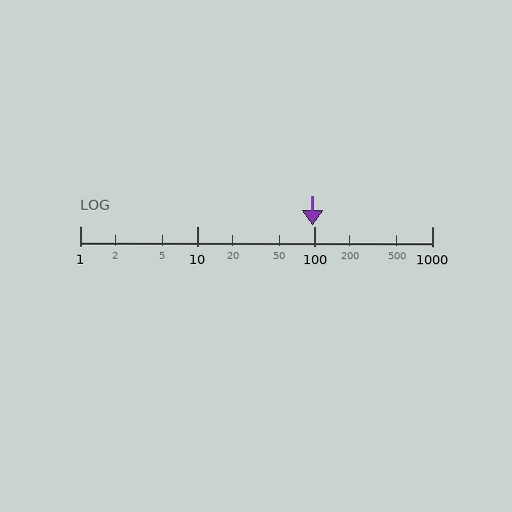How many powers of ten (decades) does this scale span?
The scale spans 3 decades, from 1 to 1000.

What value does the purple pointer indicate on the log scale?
The pointer indicates approximately 96.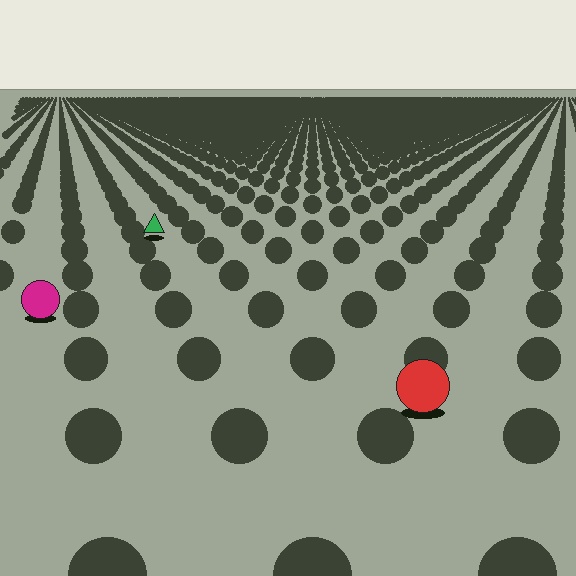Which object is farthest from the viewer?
The green triangle is farthest from the viewer. It appears smaller and the ground texture around it is denser.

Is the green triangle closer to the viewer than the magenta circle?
No. The magenta circle is closer — you can tell from the texture gradient: the ground texture is coarser near it.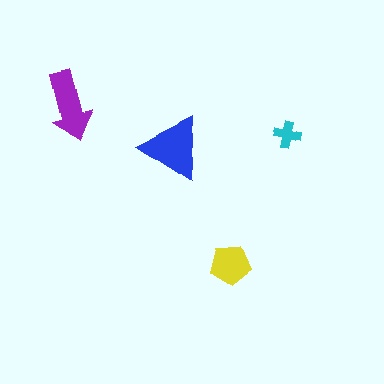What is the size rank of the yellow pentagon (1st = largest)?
3rd.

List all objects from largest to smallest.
The blue triangle, the purple arrow, the yellow pentagon, the cyan cross.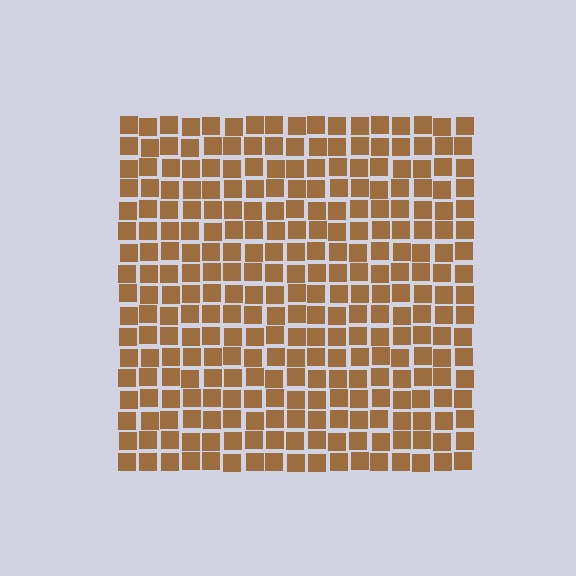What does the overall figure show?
The overall figure shows a square.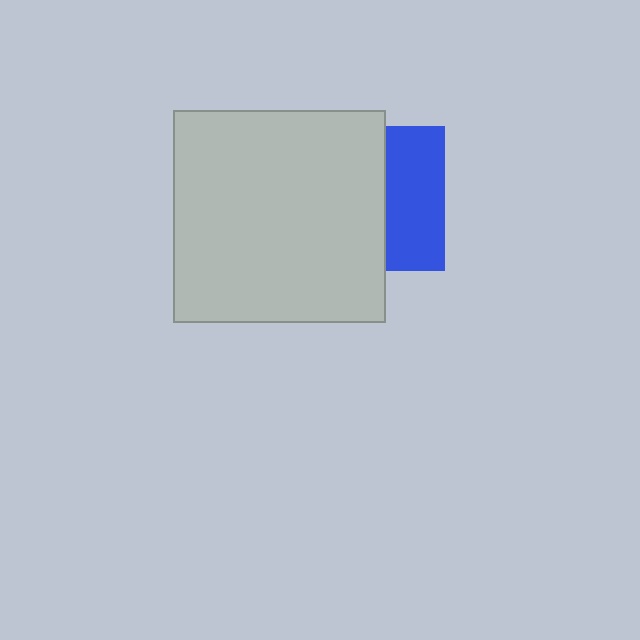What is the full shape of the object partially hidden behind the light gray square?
The partially hidden object is a blue square.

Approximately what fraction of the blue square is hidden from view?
Roughly 59% of the blue square is hidden behind the light gray square.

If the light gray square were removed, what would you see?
You would see the complete blue square.